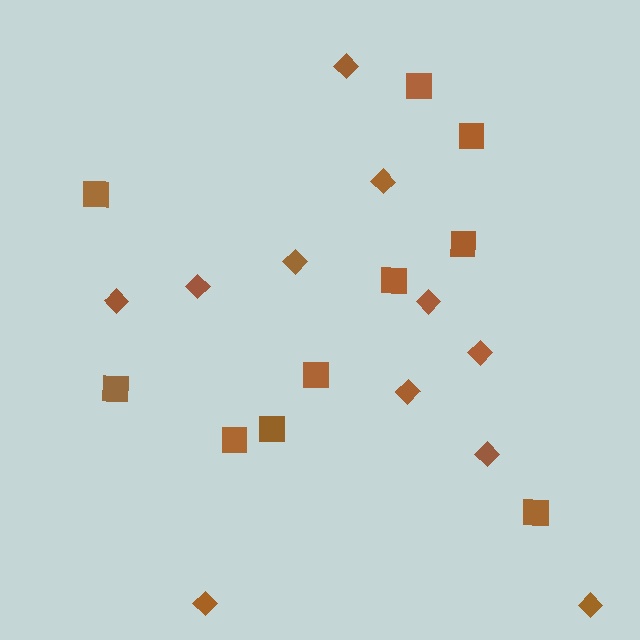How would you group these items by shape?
There are 2 groups: one group of diamonds (11) and one group of squares (10).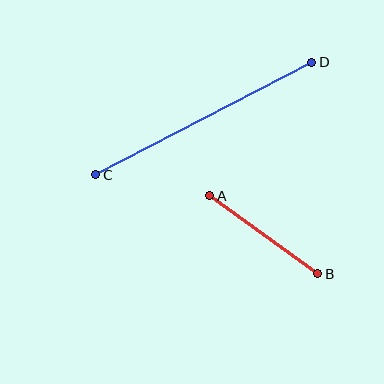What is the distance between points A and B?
The distance is approximately 133 pixels.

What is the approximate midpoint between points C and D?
The midpoint is at approximately (204, 118) pixels.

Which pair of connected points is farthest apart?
Points C and D are farthest apart.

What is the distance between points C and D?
The distance is approximately 244 pixels.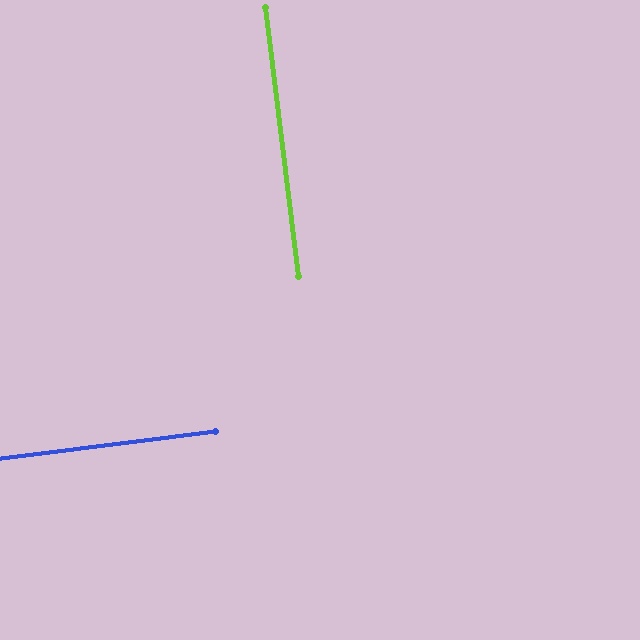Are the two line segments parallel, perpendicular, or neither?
Perpendicular — they meet at approximately 90°.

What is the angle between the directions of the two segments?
Approximately 90 degrees.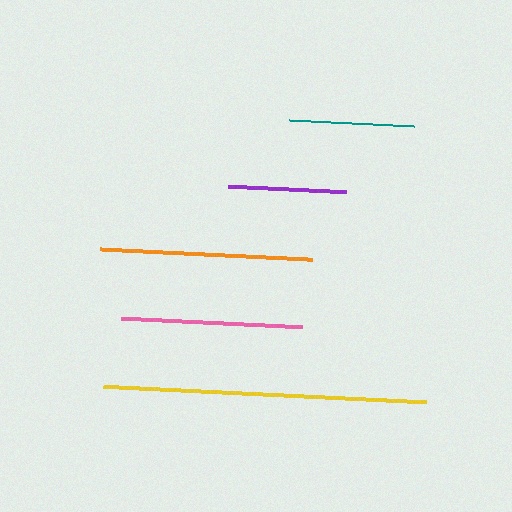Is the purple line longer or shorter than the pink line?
The pink line is longer than the purple line.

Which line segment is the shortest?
The purple line is the shortest at approximately 117 pixels.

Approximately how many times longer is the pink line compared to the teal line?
The pink line is approximately 1.4 times the length of the teal line.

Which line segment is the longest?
The yellow line is the longest at approximately 324 pixels.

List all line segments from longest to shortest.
From longest to shortest: yellow, orange, pink, teal, purple.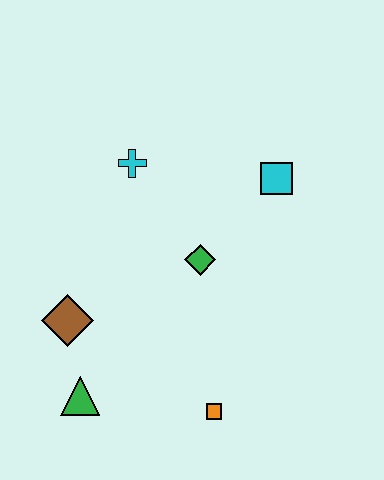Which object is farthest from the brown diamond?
The cyan square is farthest from the brown diamond.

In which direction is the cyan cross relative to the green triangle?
The cyan cross is above the green triangle.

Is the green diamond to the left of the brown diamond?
No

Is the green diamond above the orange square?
Yes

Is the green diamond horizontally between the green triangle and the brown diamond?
No